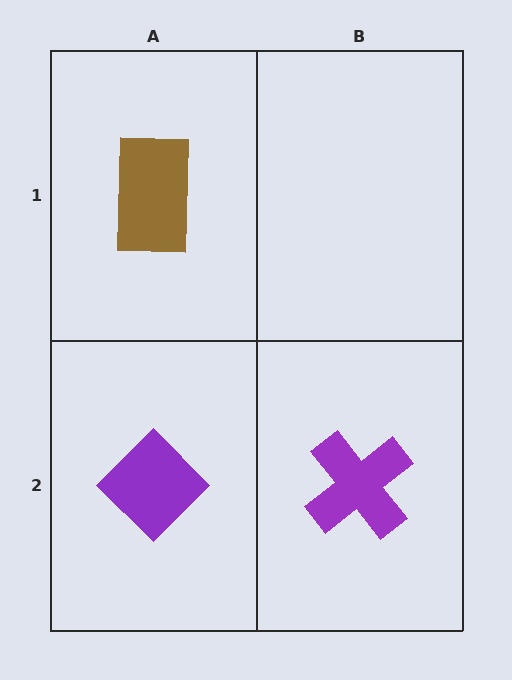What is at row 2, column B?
A purple cross.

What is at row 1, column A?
A brown rectangle.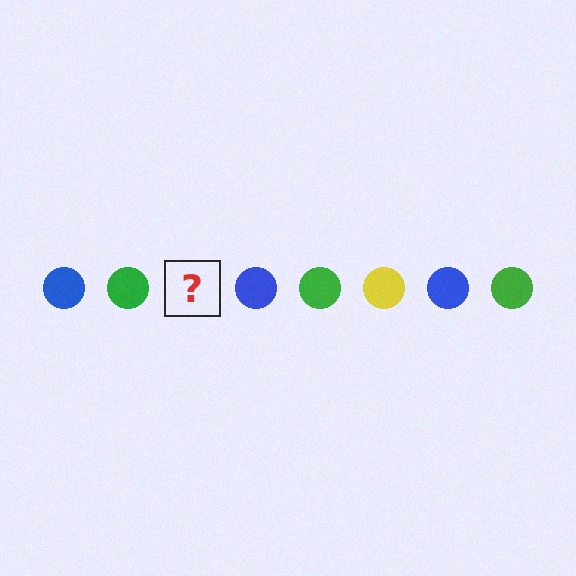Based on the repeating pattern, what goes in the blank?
The blank should be a yellow circle.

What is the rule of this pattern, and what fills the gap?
The rule is that the pattern cycles through blue, green, yellow circles. The gap should be filled with a yellow circle.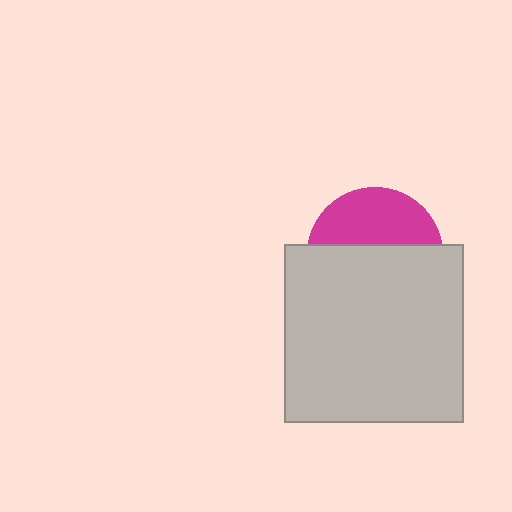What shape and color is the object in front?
The object in front is a light gray square.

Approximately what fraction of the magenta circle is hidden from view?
Roughly 60% of the magenta circle is hidden behind the light gray square.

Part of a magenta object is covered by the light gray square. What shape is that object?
It is a circle.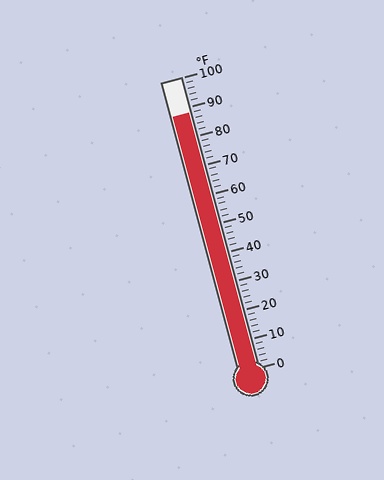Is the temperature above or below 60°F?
The temperature is above 60°F.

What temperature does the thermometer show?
The thermometer shows approximately 88°F.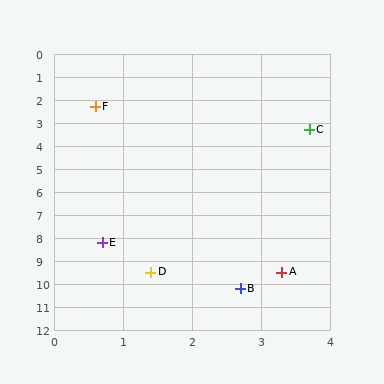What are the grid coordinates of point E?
Point E is at approximately (0.7, 8.2).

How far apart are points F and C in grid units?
Points F and C are about 3.3 grid units apart.